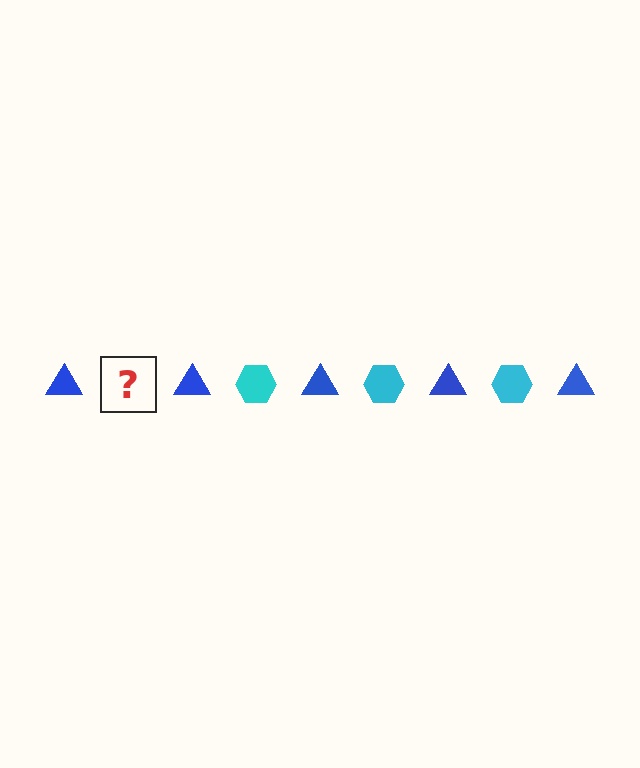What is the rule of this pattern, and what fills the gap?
The rule is that the pattern alternates between blue triangle and cyan hexagon. The gap should be filled with a cyan hexagon.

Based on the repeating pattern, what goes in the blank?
The blank should be a cyan hexagon.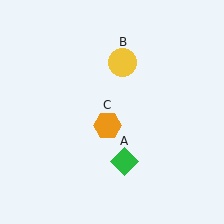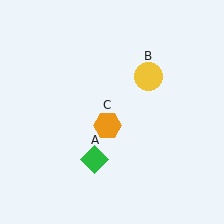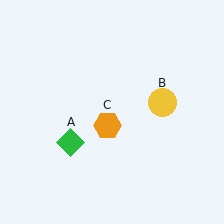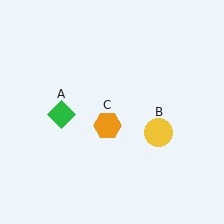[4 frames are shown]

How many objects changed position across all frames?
2 objects changed position: green diamond (object A), yellow circle (object B).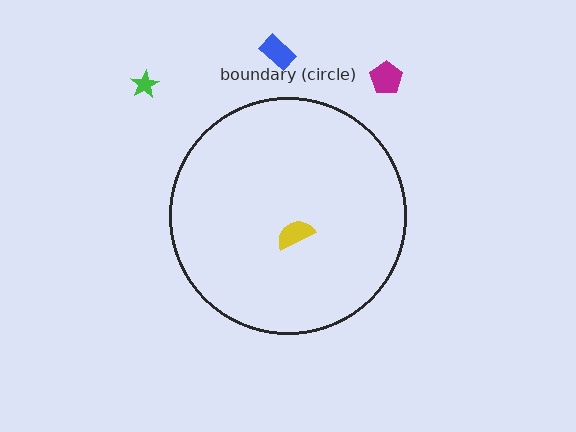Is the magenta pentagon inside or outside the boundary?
Outside.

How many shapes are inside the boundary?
1 inside, 3 outside.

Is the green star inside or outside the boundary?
Outside.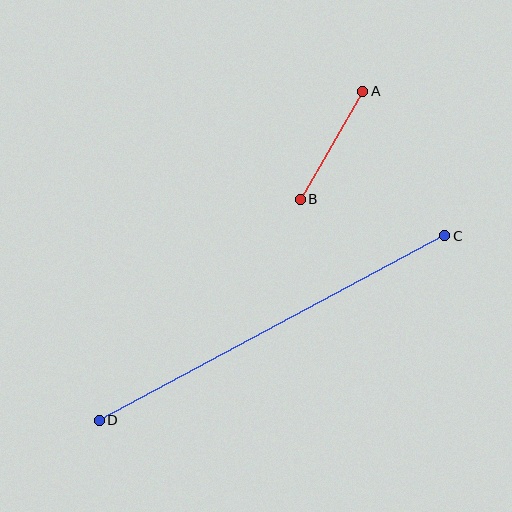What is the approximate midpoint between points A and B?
The midpoint is at approximately (332, 145) pixels.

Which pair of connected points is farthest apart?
Points C and D are farthest apart.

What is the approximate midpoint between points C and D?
The midpoint is at approximately (272, 328) pixels.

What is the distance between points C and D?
The distance is approximately 392 pixels.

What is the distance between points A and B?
The distance is approximately 125 pixels.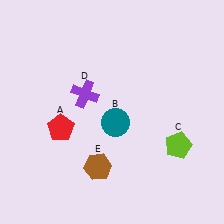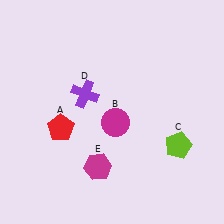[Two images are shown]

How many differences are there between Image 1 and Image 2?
There are 2 differences between the two images.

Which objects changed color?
B changed from teal to magenta. E changed from brown to magenta.